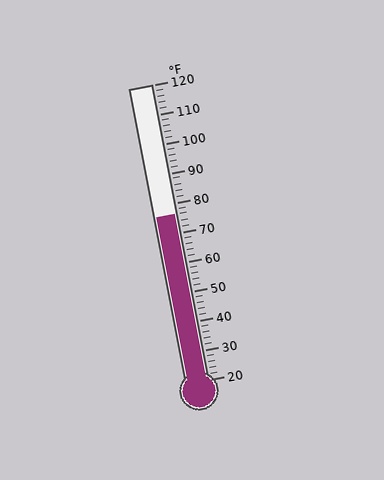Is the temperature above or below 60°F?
The temperature is above 60°F.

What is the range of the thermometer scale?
The thermometer scale ranges from 20°F to 120°F.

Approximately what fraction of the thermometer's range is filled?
The thermometer is filled to approximately 55% of its range.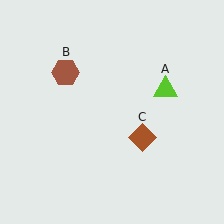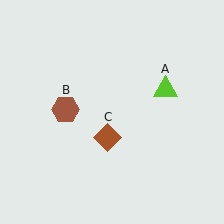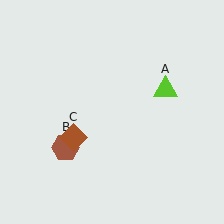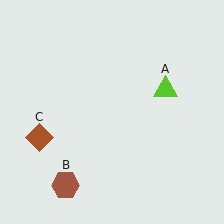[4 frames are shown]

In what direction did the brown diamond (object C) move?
The brown diamond (object C) moved left.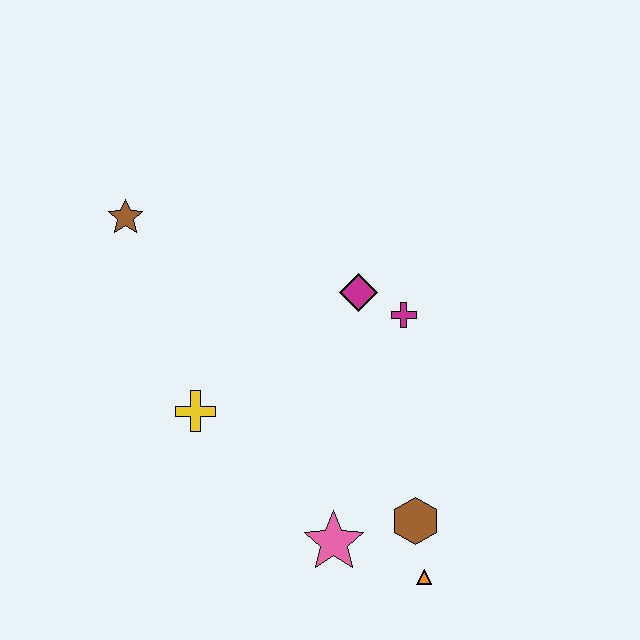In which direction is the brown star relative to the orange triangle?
The brown star is above the orange triangle.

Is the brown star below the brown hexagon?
No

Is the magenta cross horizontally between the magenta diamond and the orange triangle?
Yes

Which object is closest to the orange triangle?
The brown hexagon is closest to the orange triangle.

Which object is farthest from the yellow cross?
The orange triangle is farthest from the yellow cross.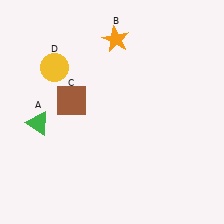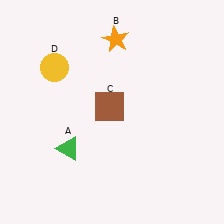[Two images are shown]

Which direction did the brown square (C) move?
The brown square (C) moved right.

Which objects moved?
The objects that moved are: the green triangle (A), the brown square (C).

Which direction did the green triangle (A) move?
The green triangle (A) moved right.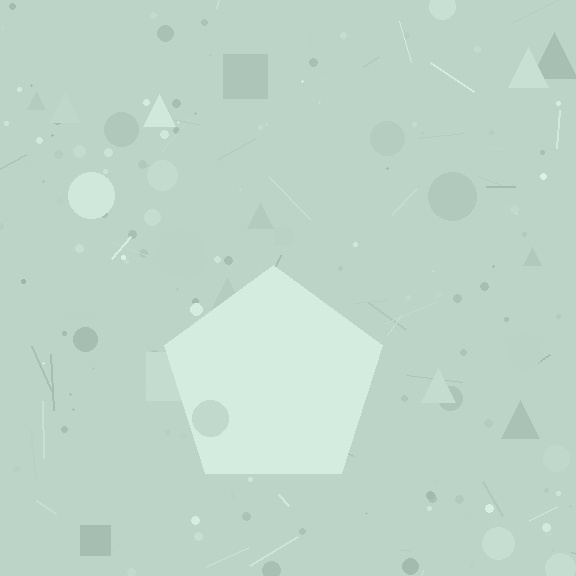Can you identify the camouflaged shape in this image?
The camouflaged shape is a pentagon.